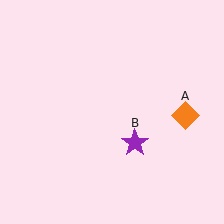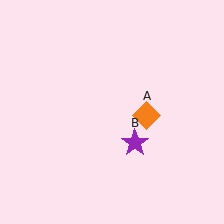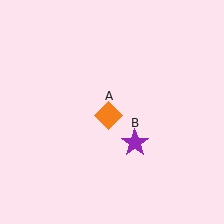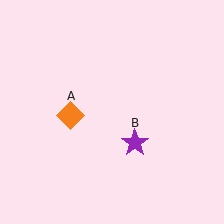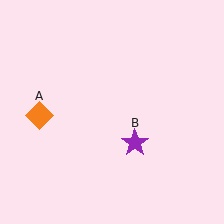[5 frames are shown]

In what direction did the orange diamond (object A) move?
The orange diamond (object A) moved left.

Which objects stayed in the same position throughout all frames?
Purple star (object B) remained stationary.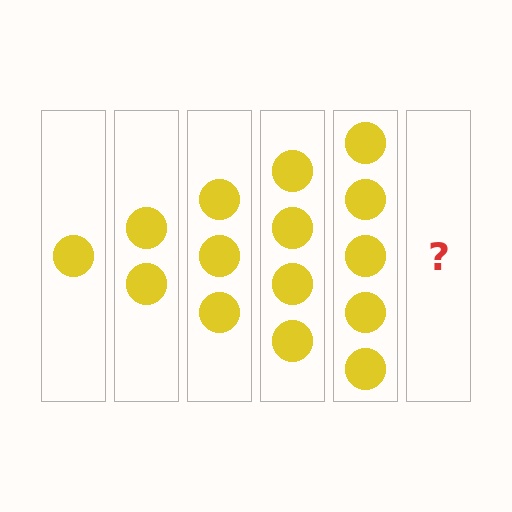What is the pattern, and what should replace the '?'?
The pattern is that each step adds one more circle. The '?' should be 6 circles.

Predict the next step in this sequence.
The next step is 6 circles.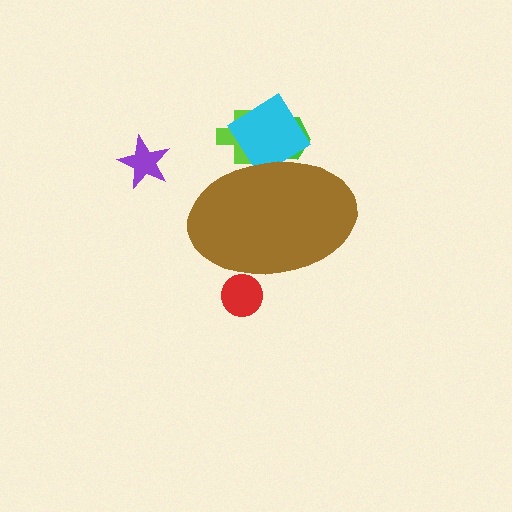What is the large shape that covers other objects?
A brown ellipse.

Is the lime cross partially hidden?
Yes, the lime cross is partially hidden behind the brown ellipse.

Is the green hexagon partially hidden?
Yes, the green hexagon is partially hidden behind the brown ellipse.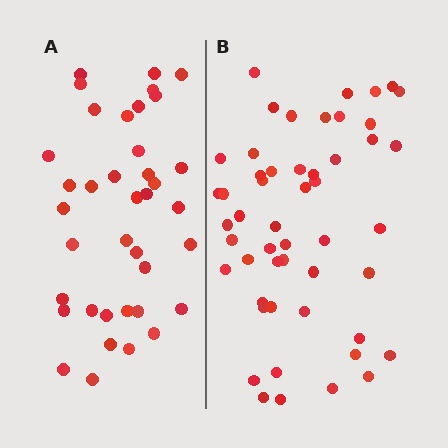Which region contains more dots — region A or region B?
Region B (the right region) has more dots.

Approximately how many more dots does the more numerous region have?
Region B has approximately 15 more dots than region A.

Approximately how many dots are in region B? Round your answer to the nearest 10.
About 50 dots. (The exact count is 51, which rounds to 50.)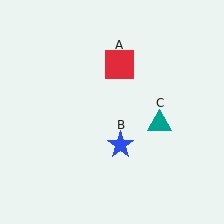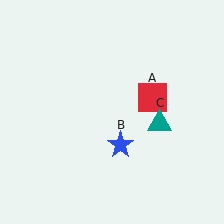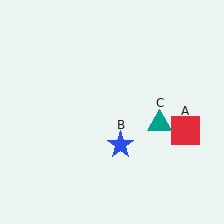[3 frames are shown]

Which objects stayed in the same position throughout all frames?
Blue star (object B) and teal triangle (object C) remained stationary.